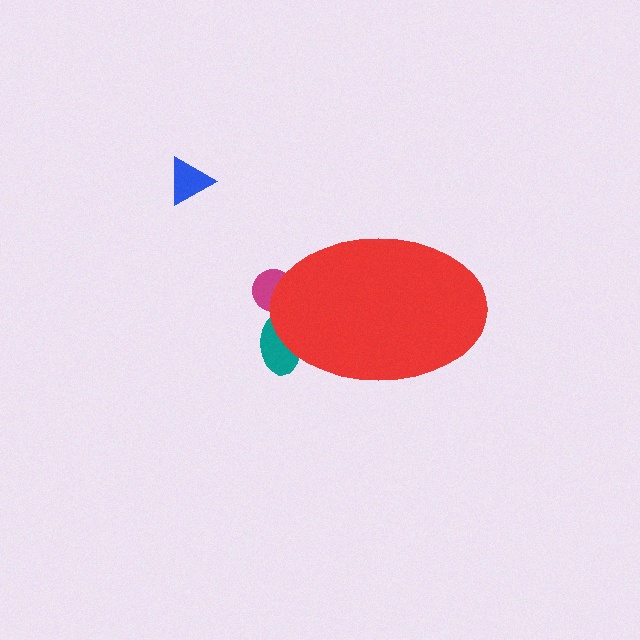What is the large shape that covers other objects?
A red ellipse.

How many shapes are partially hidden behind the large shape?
2 shapes are partially hidden.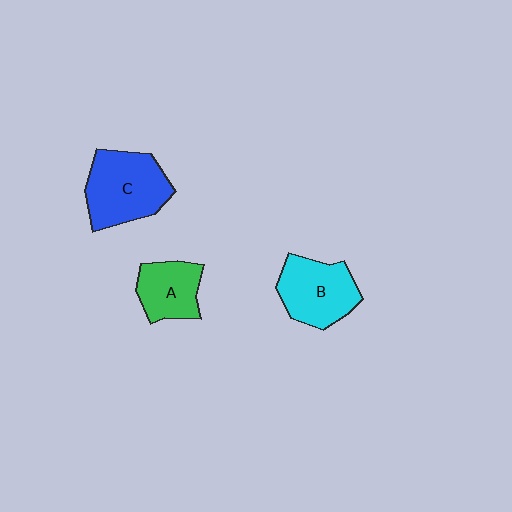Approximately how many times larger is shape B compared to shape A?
Approximately 1.3 times.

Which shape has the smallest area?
Shape A (green).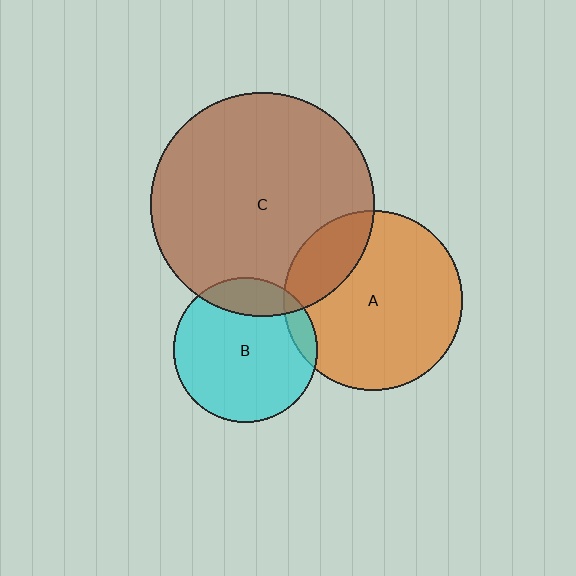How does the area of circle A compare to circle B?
Approximately 1.5 times.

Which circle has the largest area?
Circle C (brown).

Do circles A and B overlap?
Yes.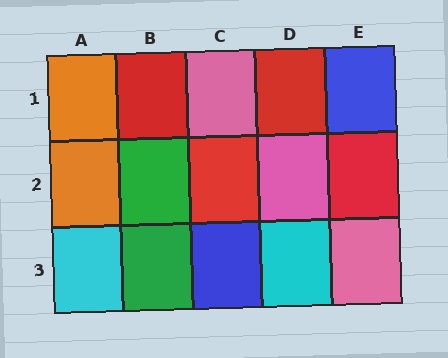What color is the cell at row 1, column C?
Pink.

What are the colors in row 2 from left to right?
Orange, green, red, pink, red.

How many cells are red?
4 cells are red.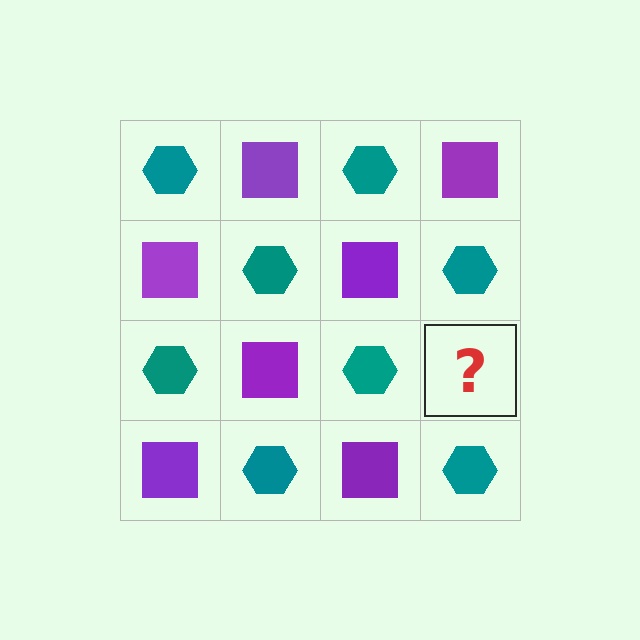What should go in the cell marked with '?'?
The missing cell should contain a purple square.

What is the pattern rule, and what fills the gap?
The rule is that it alternates teal hexagon and purple square in a checkerboard pattern. The gap should be filled with a purple square.